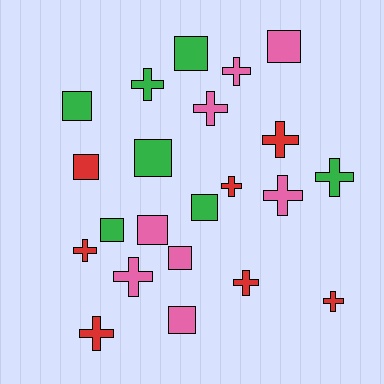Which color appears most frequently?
Pink, with 8 objects.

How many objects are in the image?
There are 22 objects.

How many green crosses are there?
There are 2 green crosses.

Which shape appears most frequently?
Cross, with 12 objects.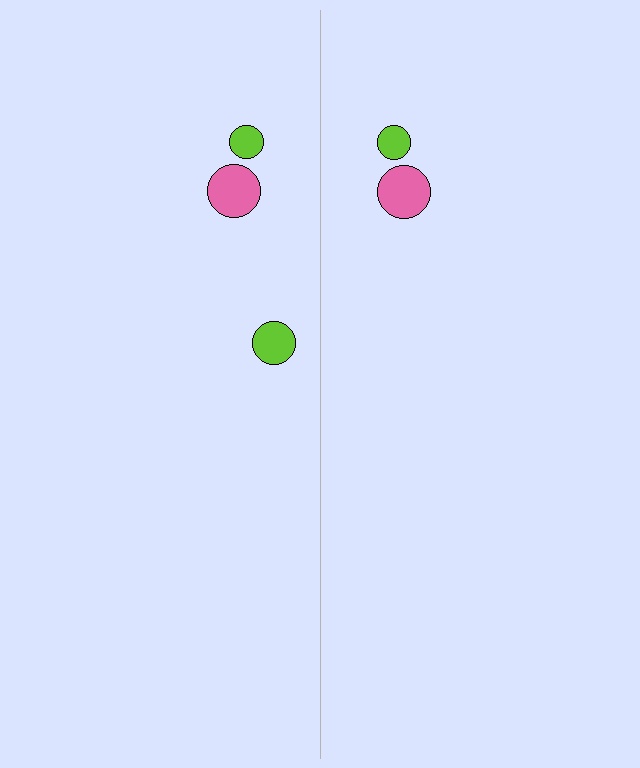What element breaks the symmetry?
A lime circle is missing from the right side.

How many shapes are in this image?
There are 5 shapes in this image.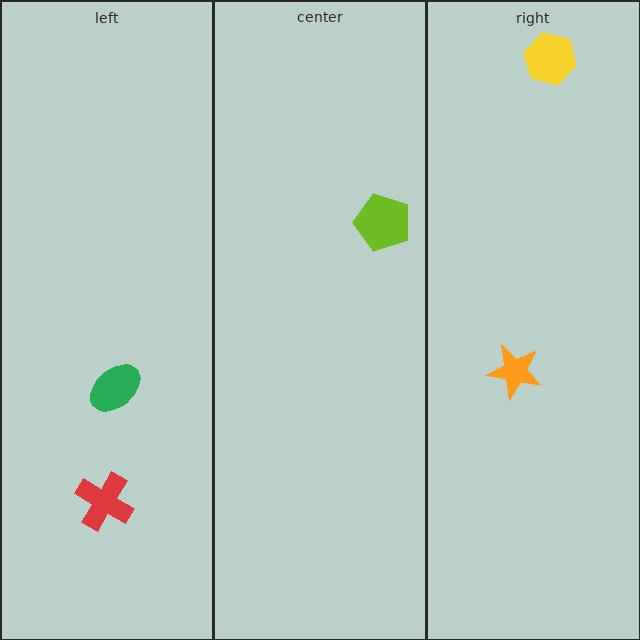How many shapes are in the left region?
2.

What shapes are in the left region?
The green ellipse, the red cross.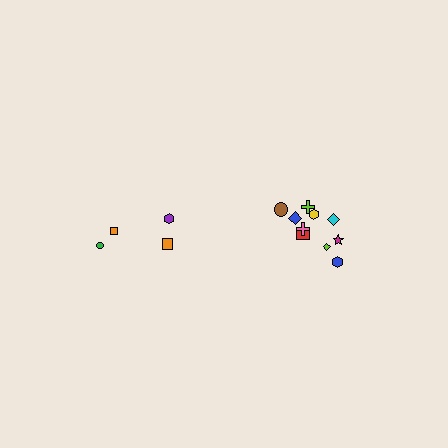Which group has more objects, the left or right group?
The right group.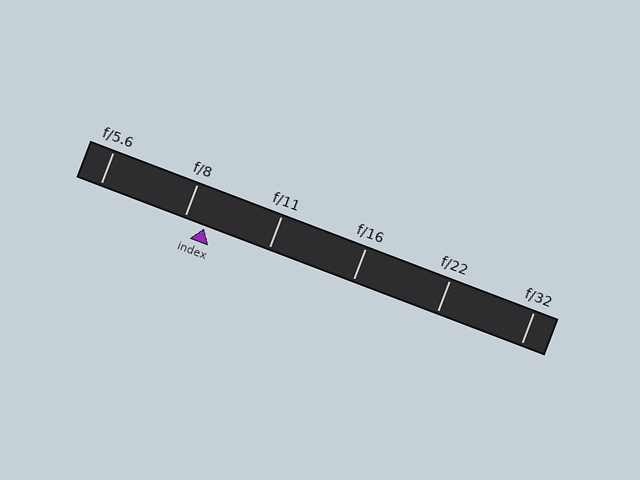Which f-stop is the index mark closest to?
The index mark is closest to f/8.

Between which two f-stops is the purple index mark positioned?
The index mark is between f/8 and f/11.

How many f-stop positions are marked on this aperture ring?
There are 6 f-stop positions marked.